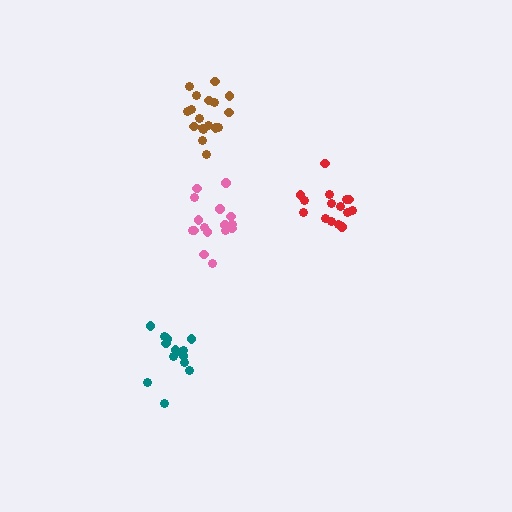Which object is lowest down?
The teal cluster is bottommost.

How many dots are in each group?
Group 1: 18 dots, Group 2: 16 dots, Group 3: 14 dots, Group 4: 16 dots (64 total).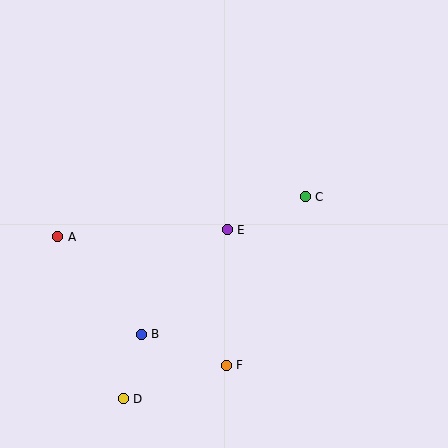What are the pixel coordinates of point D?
Point D is at (123, 399).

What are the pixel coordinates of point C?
Point C is at (305, 197).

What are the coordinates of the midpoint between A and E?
The midpoint between A and E is at (142, 233).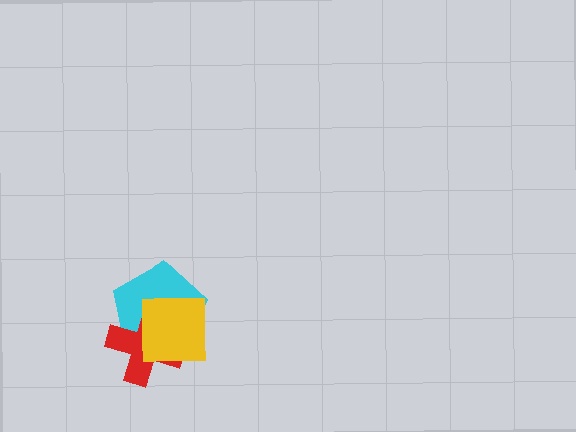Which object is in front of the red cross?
The yellow square is in front of the red cross.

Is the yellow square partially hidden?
No, no other shape covers it.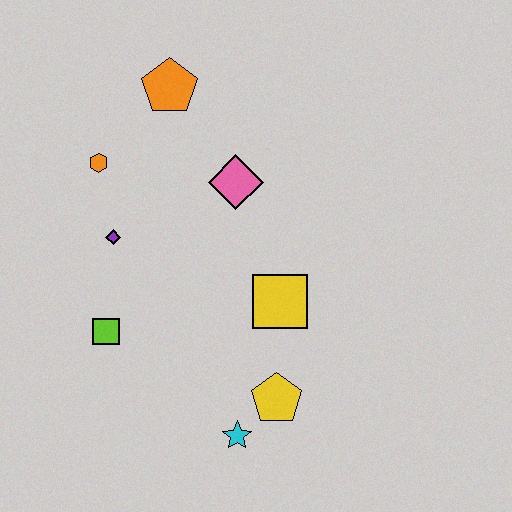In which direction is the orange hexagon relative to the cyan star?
The orange hexagon is above the cyan star.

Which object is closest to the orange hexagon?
The purple diamond is closest to the orange hexagon.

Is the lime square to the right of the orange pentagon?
No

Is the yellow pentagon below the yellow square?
Yes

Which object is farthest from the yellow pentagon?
The orange pentagon is farthest from the yellow pentagon.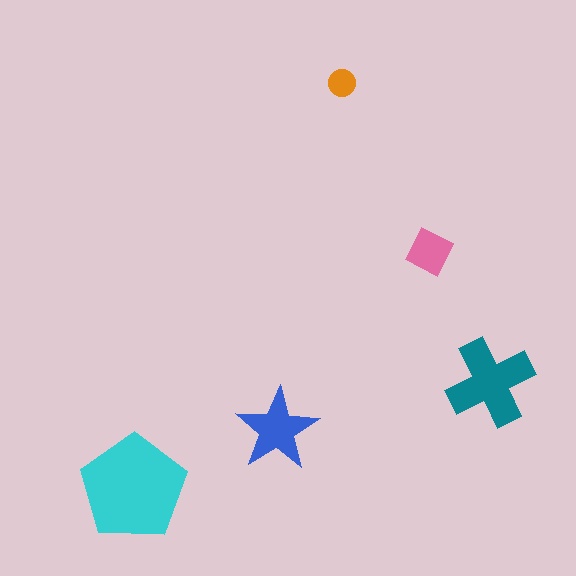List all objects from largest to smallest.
The cyan pentagon, the teal cross, the blue star, the pink diamond, the orange circle.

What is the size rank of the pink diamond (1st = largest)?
4th.